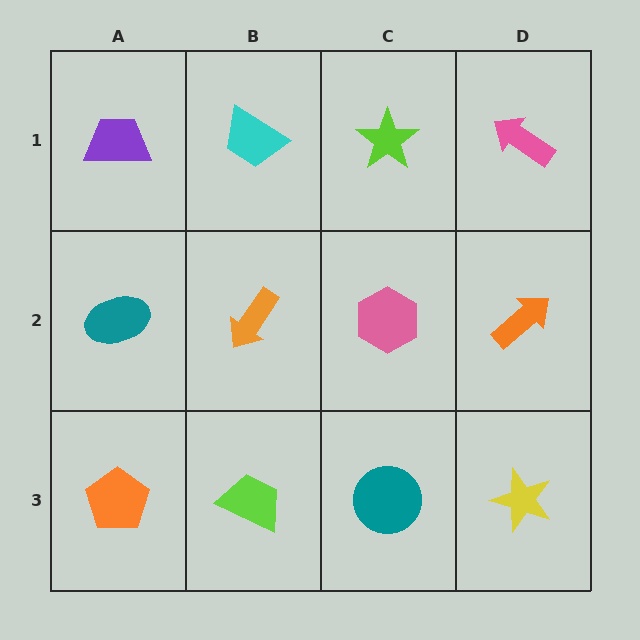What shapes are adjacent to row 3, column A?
A teal ellipse (row 2, column A), a lime trapezoid (row 3, column B).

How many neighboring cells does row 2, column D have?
3.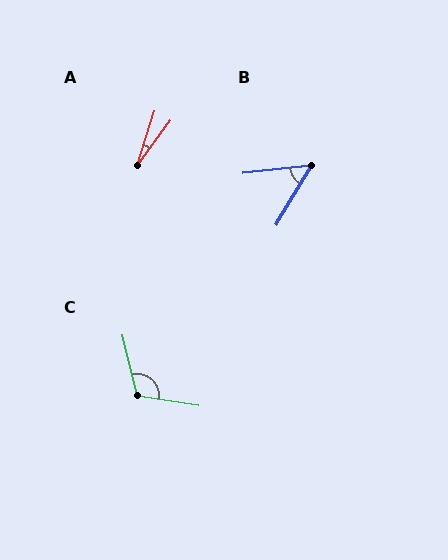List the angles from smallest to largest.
A (19°), B (53°), C (112°).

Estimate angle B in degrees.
Approximately 53 degrees.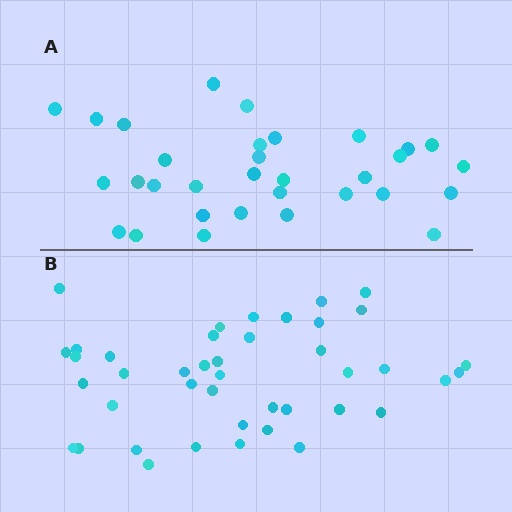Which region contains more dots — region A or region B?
Region B (the bottom region) has more dots.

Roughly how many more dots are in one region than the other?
Region B has roughly 10 or so more dots than region A.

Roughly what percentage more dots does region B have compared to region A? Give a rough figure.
About 30% more.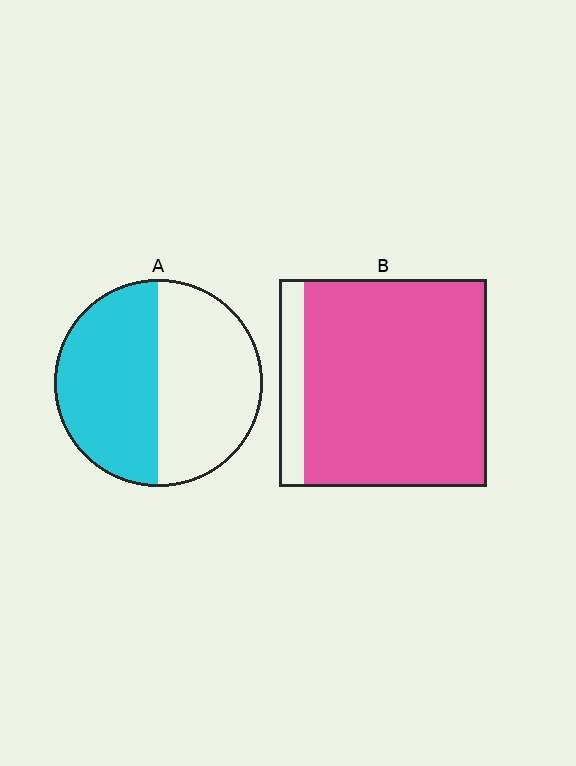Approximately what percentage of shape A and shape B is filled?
A is approximately 50% and B is approximately 90%.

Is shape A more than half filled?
Roughly half.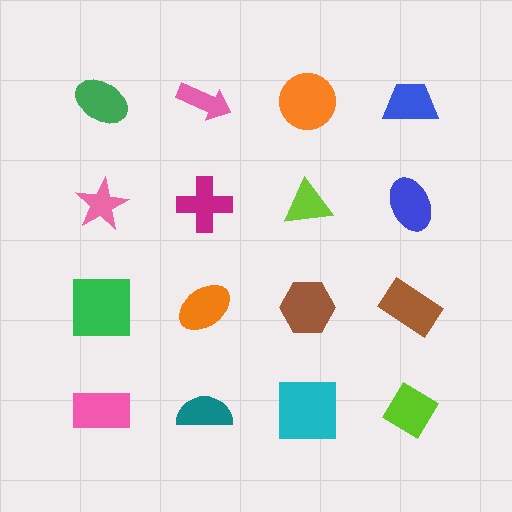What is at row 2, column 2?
A magenta cross.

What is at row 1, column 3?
An orange circle.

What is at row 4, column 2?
A teal semicircle.